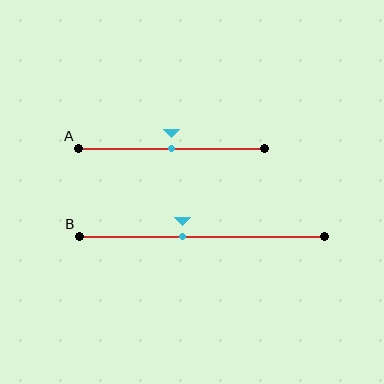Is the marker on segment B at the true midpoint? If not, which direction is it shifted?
No, the marker on segment B is shifted to the left by about 8% of the segment length.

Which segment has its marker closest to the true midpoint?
Segment A has its marker closest to the true midpoint.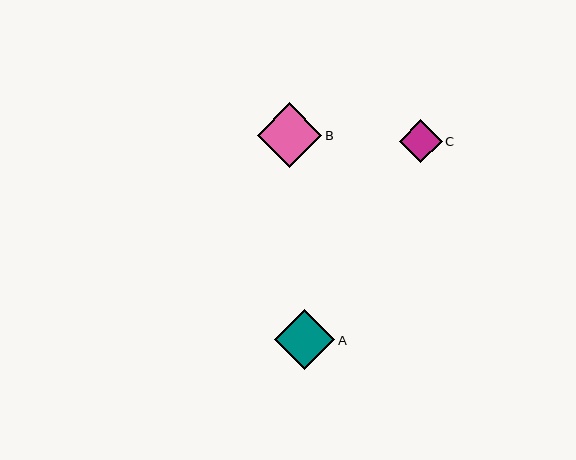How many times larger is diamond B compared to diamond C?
Diamond B is approximately 1.5 times the size of diamond C.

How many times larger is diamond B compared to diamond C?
Diamond B is approximately 1.5 times the size of diamond C.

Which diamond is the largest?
Diamond B is the largest with a size of approximately 65 pixels.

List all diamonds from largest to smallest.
From largest to smallest: B, A, C.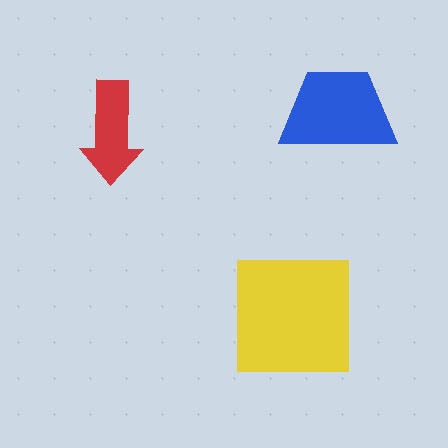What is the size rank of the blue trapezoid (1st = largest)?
2nd.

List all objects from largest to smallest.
The yellow square, the blue trapezoid, the red arrow.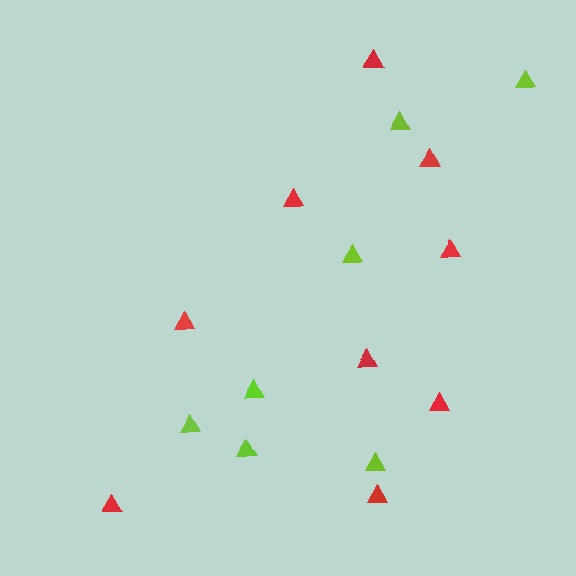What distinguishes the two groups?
There are 2 groups: one group of red triangles (9) and one group of lime triangles (7).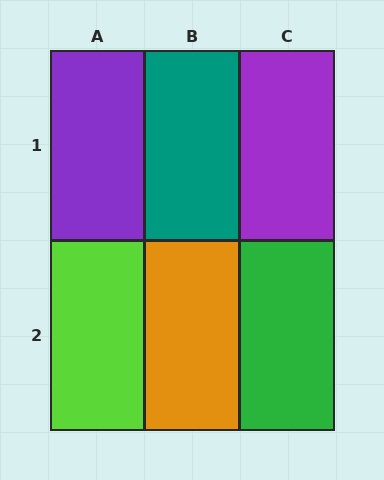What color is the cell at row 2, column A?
Lime.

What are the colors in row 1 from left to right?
Purple, teal, purple.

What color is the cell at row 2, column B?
Orange.